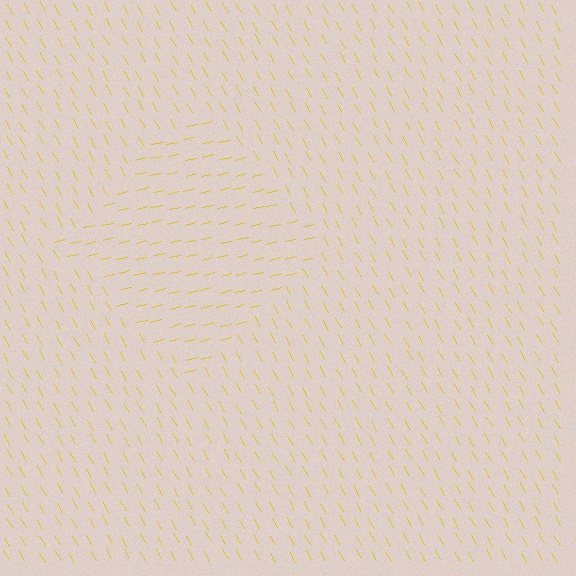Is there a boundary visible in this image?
Yes, there is a texture boundary formed by a change in line orientation.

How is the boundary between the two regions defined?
The boundary is defined purely by a change in line orientation (approximately 74 degrees difference). All lines are the same color and thickness.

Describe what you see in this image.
The image is filled with small yellow line segments. A diamond region in the image has lines oriented differently from the surrounding lines, creating a visible texture boundary.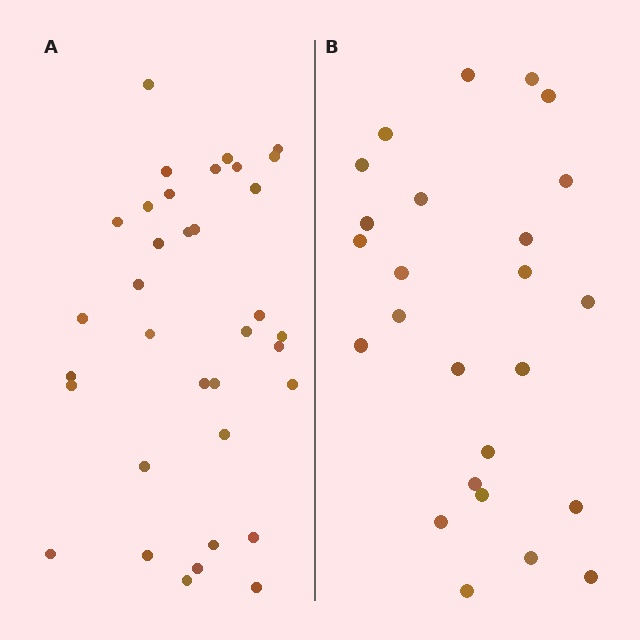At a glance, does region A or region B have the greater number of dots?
Region A (the left region) has more dots.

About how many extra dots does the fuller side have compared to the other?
Region A has roughly 10 or so more dots than region B.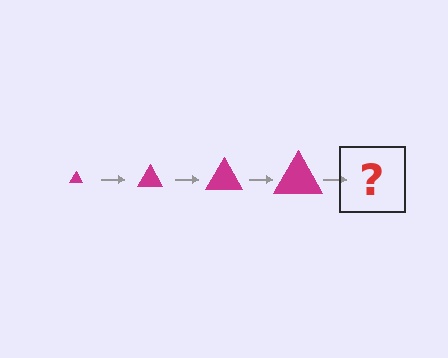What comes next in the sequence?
The next element should be a magenta triangle, larger than the previous one.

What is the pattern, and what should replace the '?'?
The pattern is that the triangle gets progressively larger each step. The '?' should be a magenta triangle, larger than the previous one.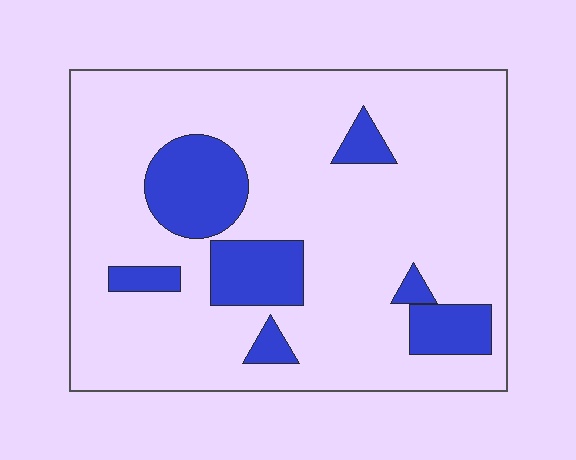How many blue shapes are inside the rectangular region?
7.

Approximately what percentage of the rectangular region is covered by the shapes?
Approximately 20%.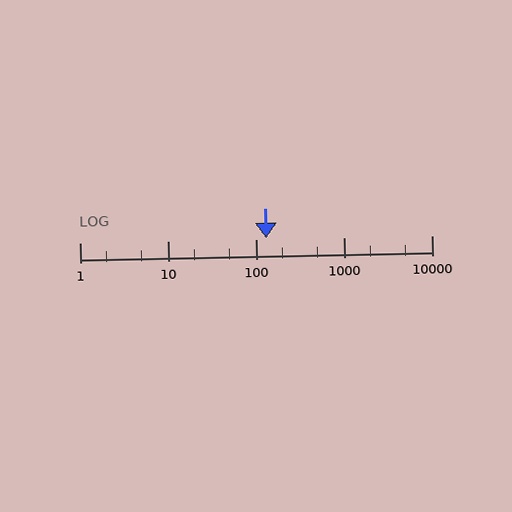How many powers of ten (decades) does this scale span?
The scale spans 4 decades, from 1 to 10000.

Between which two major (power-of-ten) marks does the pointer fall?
The pointer is between 100 and 1000.